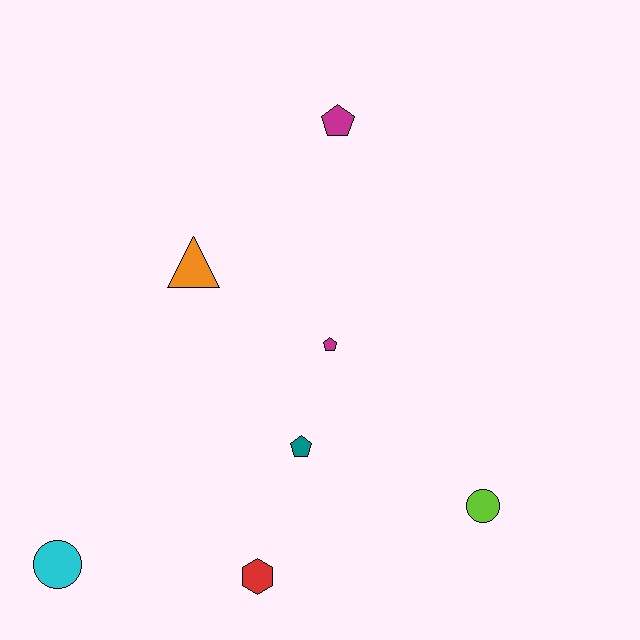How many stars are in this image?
There are no stars.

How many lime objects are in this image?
There is 1 lime object.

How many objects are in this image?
There are 7 objects.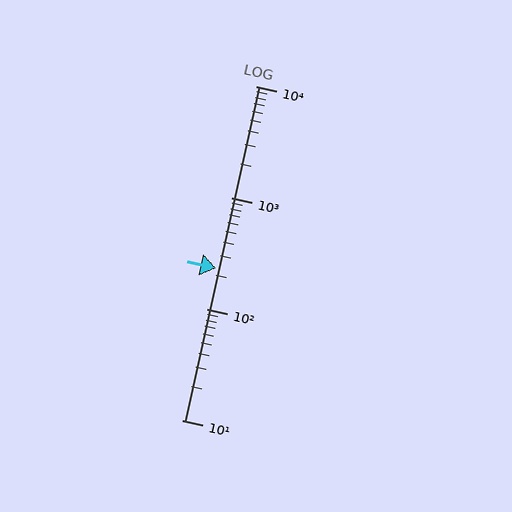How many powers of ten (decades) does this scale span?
The scale spans 3 decades, from 10 to 10000.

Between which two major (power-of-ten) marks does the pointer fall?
The pointer is between 100 and 1000.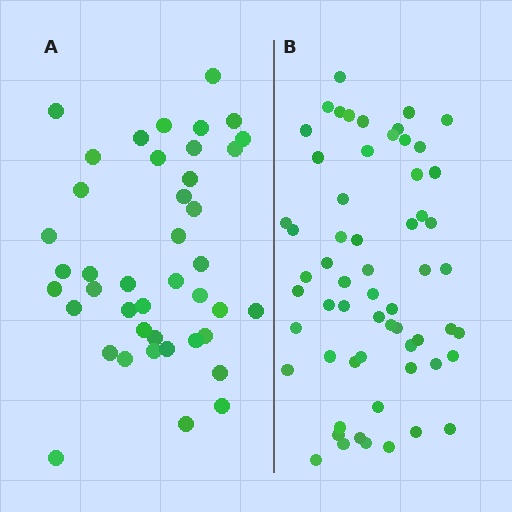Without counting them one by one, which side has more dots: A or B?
Region B (the right region) has more dots.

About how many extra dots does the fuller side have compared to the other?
Region B has approximately 20 more dots than region A.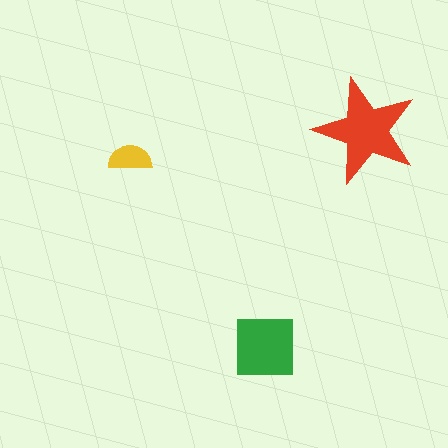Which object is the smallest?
The yellow semicircle.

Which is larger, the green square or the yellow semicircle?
The green square.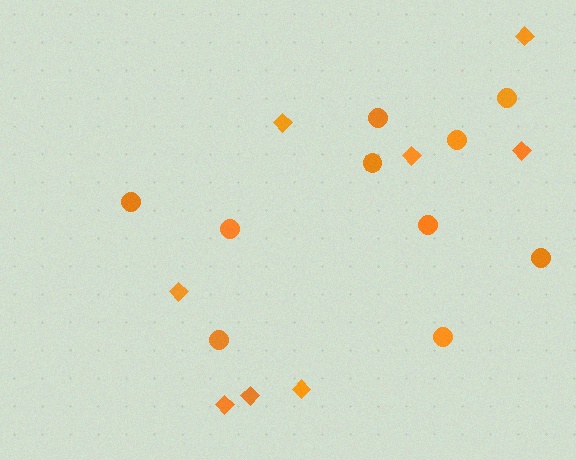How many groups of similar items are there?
There are 2 groups: one group of circles (10) and one group of diamonds (8).